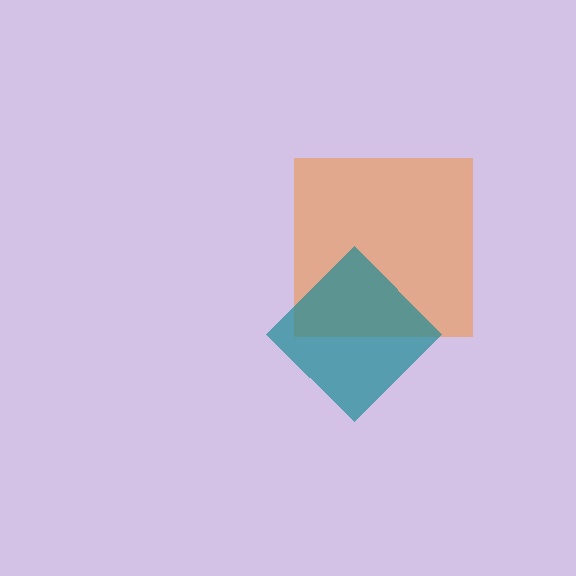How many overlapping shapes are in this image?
There are 2 overlapping shapes in the image.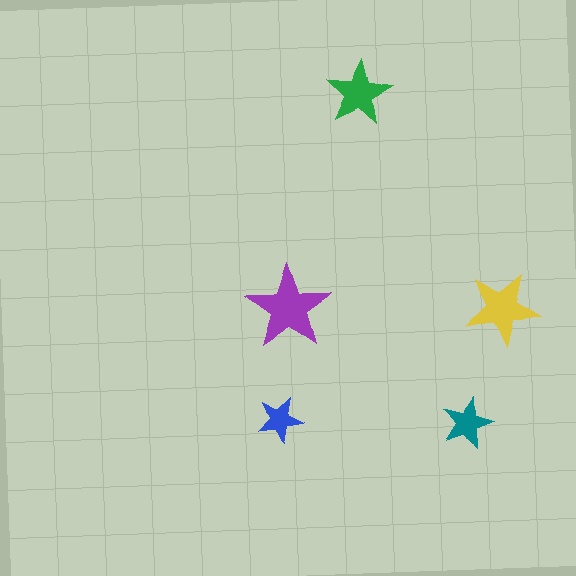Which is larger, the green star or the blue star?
The green one.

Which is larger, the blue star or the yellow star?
The yellow one.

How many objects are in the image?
There are 5 objects in the image.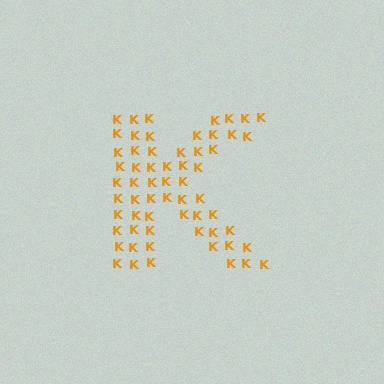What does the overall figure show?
The overall figure shows the letter K.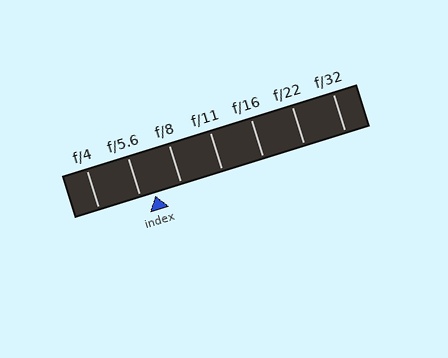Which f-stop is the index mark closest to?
The index mark is closest to f/5.6.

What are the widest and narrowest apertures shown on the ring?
The widest aperture shown is f/4 and the narrowest is f/32.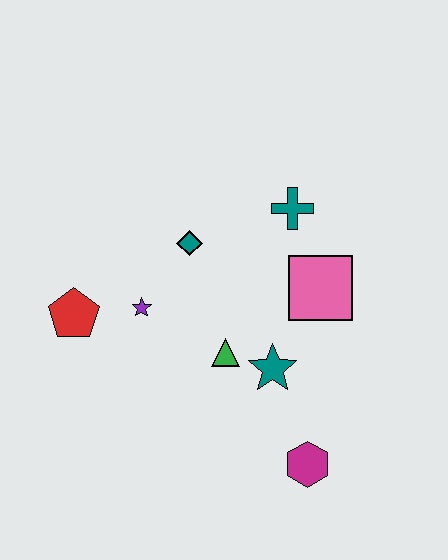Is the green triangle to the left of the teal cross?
Yes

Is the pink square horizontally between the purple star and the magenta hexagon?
No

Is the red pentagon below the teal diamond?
Yes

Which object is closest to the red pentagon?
The purple star is closest to the red pentagon.